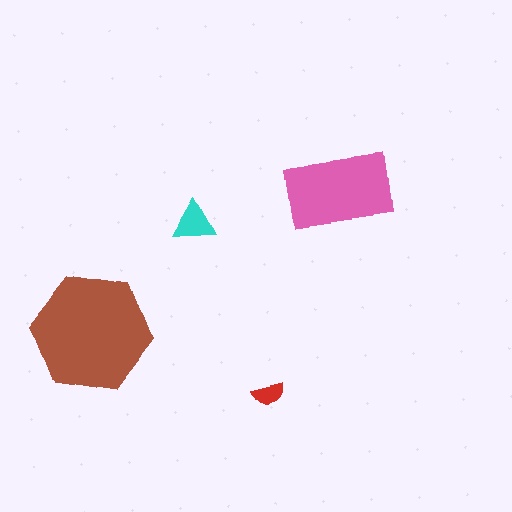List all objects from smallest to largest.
The red semicircle, the cyan triangle, the pink rectangle, the brown hexagon.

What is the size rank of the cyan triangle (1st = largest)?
3rd.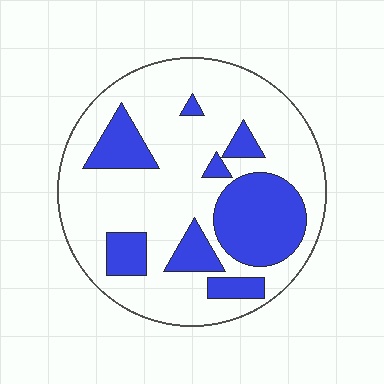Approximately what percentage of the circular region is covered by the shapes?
Approximately 30%.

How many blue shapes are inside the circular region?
8.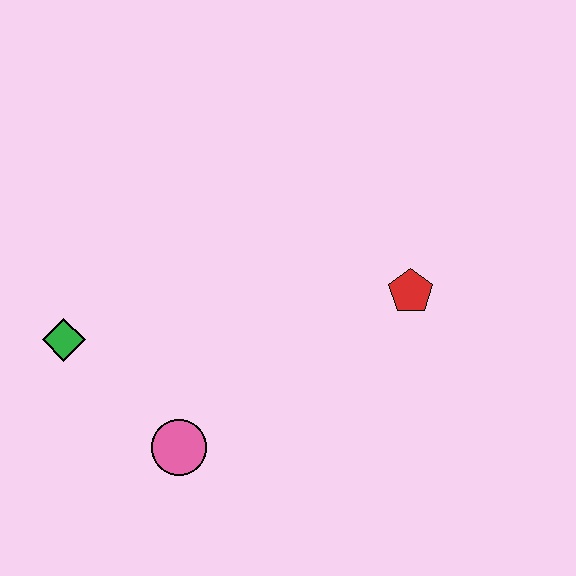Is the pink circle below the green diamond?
Yes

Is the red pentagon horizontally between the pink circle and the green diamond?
No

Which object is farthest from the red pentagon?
The green diamond is farthest from the red pentagon.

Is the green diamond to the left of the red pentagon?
Yes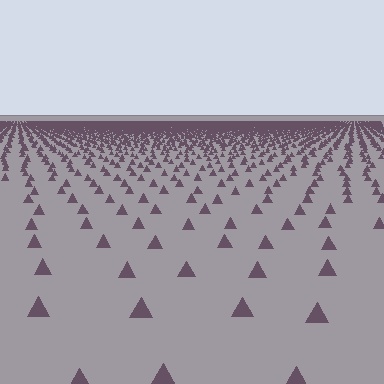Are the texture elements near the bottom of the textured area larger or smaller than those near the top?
Larger. Near the bottom, elements are closer to the viewer and appear at a bigger on-screen size.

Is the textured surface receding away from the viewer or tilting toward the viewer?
The surface is receding away from the viewer. Texture elements get smaller and denser toward the top.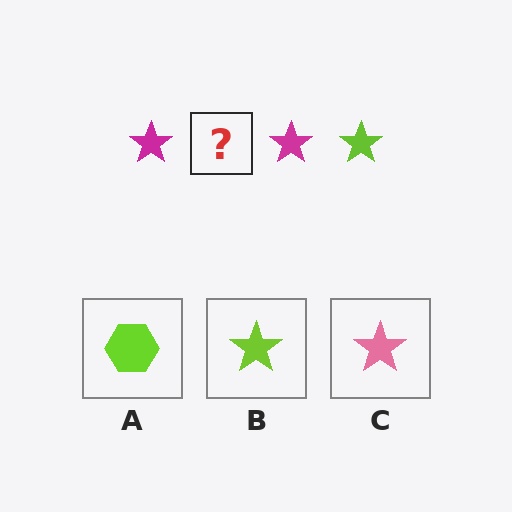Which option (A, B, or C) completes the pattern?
B.